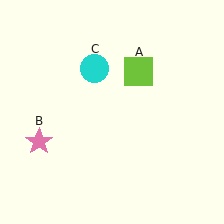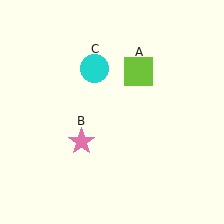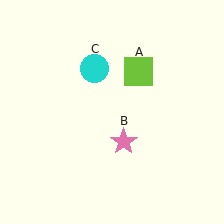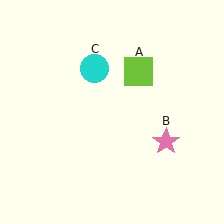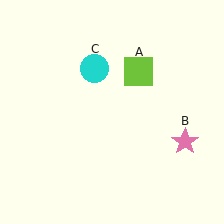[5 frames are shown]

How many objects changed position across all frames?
1 object changed position: pink star (object B).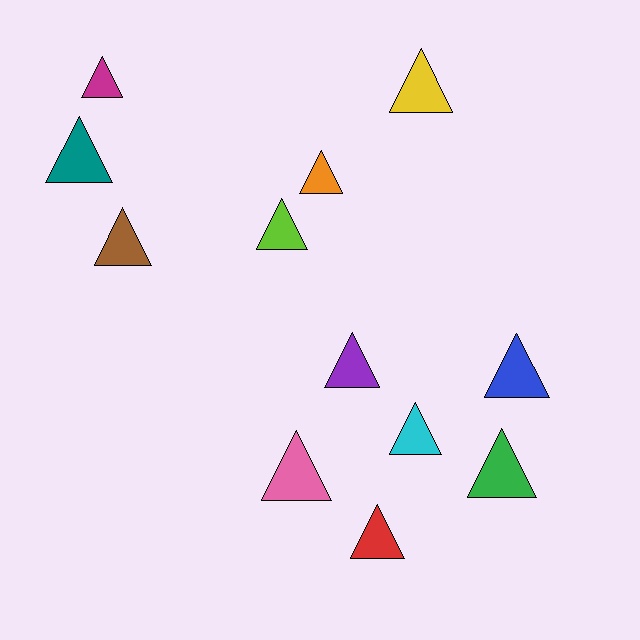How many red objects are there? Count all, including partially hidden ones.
There is 1 red object.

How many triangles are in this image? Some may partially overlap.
There are 12 triangles.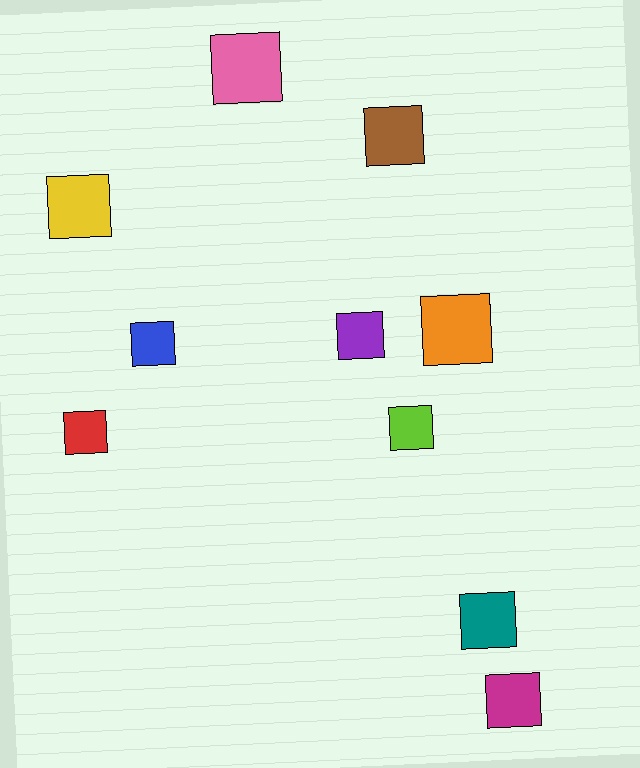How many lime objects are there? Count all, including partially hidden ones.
There is 1 lime object.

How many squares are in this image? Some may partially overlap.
There are 10 squares.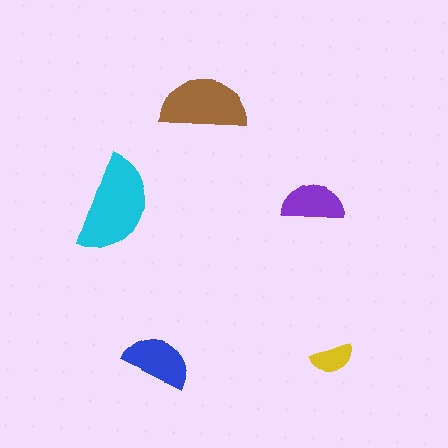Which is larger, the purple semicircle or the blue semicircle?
The blue one.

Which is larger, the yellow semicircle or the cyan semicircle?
The cyan one.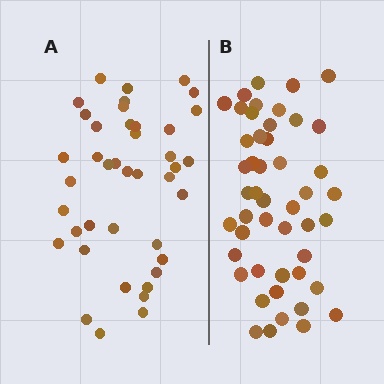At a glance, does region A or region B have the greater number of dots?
Region B (the right region) has more dots.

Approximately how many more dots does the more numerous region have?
Region B has roughly 8 or so more dots than region A.